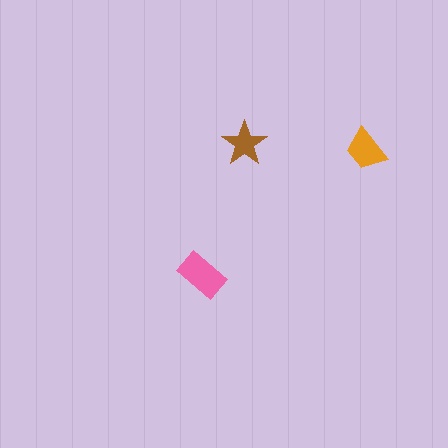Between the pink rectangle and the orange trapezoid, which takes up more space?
The pink rectangle.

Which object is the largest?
The pink rectangle.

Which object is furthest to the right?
The orange trapezoid is rightmost.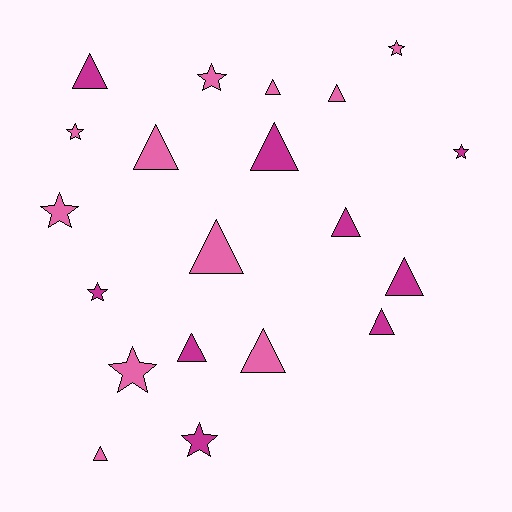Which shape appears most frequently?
Triangle, with 12 objects.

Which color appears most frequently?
Pink, with 11 objects.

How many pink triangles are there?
There are 6 pink triangles.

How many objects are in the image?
There are 20 objects.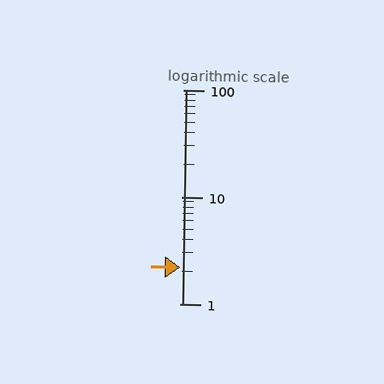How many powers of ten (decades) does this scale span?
The scale spans 2 decades, from 1 to 100.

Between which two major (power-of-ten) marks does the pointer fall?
The pointer is between 1 and 10.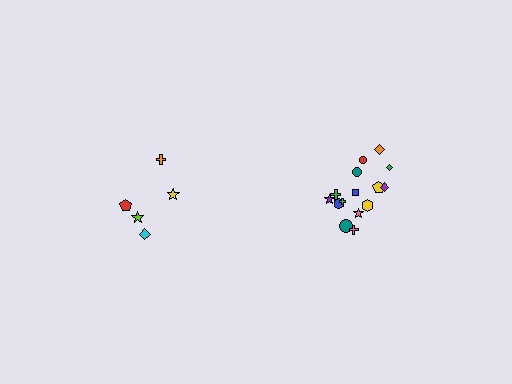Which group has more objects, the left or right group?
The right group.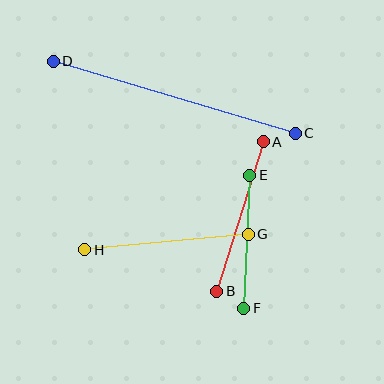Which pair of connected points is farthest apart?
Points C and D are farthest apart.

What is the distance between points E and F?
The distance is approximately 133 pixels.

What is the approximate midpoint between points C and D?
The midpoint is at approximately (174, 97) pixels.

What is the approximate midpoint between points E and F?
The midpoint is at approximately (247, 242) pixels.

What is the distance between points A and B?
The distance is approximately 156 pixels.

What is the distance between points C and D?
The distance is approximately 252 pixels.